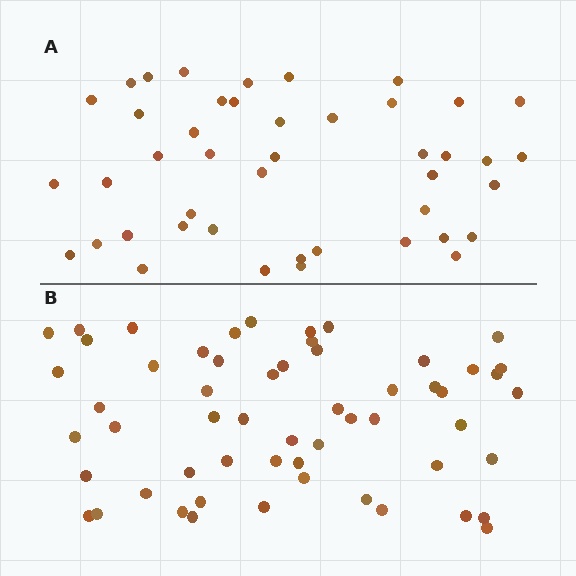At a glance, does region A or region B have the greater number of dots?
Region B (the bottom region) has more dots.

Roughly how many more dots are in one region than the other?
Region B has approximately 15 more dots than region A.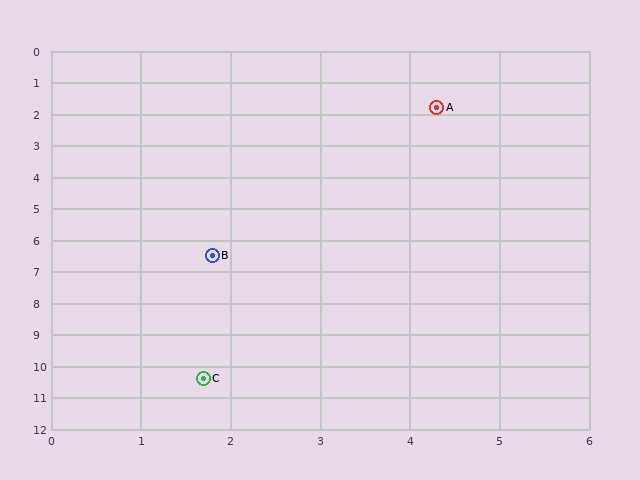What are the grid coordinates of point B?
Point B is at approximately (1.8, 6.5).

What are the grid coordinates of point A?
Point A is at approximately (4.3, 1.8).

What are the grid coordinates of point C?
Point C is at approximately (1.7, 10.4).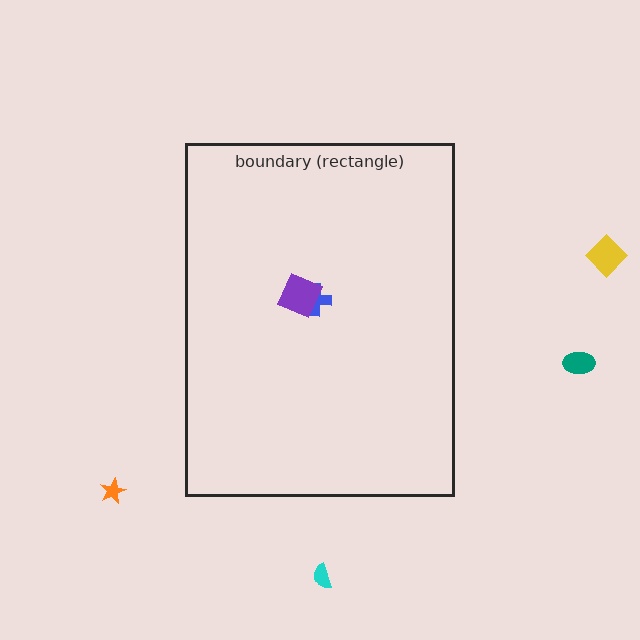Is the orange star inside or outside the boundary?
Outside.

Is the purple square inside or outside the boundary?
Inside.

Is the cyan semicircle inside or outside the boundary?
Outside.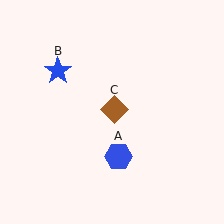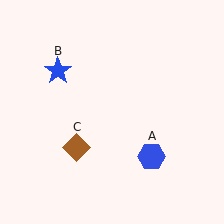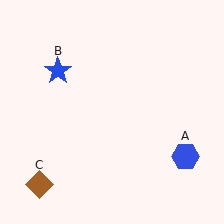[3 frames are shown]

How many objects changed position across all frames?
2 objects changed position: blue hexagon (object A), brown diamond (object C).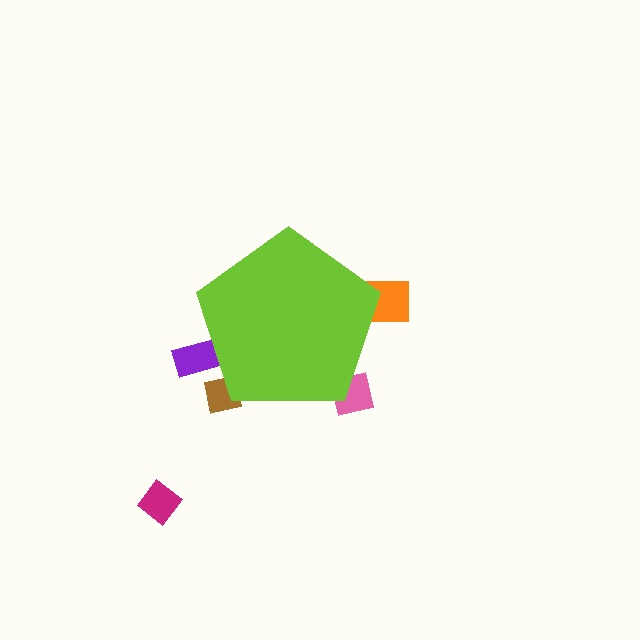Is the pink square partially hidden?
Yes, the pink square is partially hidden behind the lime pentagon.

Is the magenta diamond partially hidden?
No, the magenta diamond is fully visible.